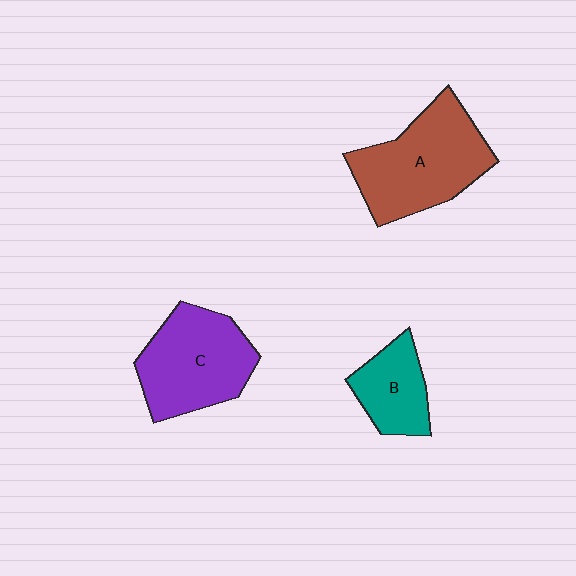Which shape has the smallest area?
Shape B (teal).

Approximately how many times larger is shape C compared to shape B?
Approximately 1.7 times.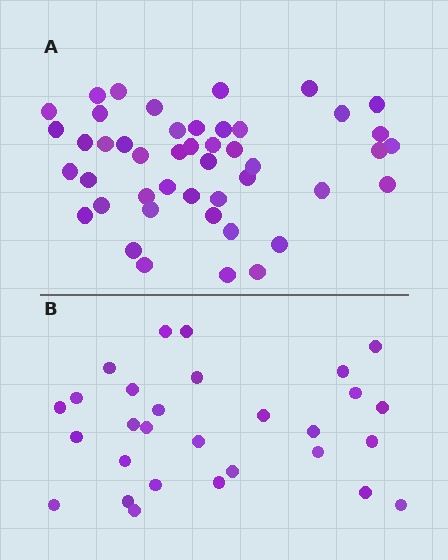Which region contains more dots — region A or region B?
Region A (the top region) has more dots.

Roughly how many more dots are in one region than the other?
Region A has approximately 15 more dots than region B.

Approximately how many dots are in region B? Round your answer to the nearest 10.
About 30 dots. (The exact count is 29, which rounds to 30.)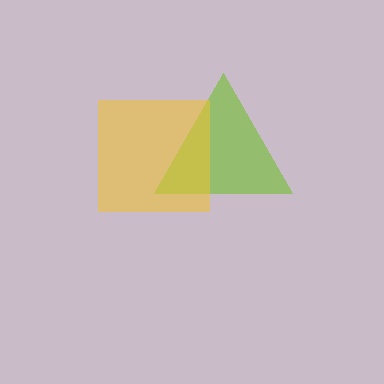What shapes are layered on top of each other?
The layered shapes are: a lime triangle, a yellow square.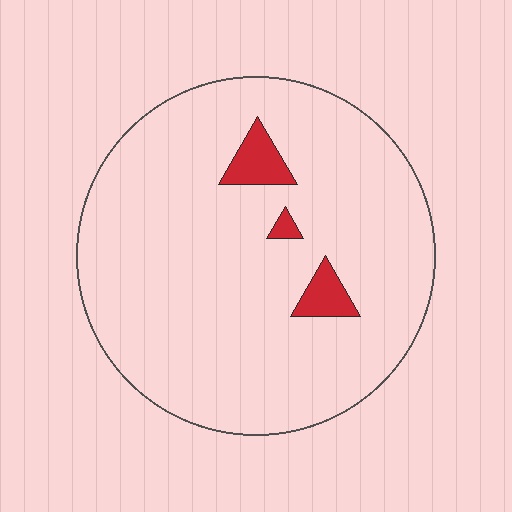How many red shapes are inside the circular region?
3.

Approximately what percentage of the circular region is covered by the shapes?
Approximately 5%.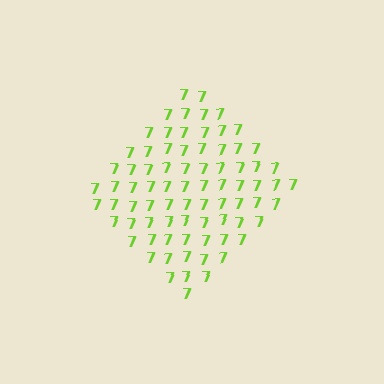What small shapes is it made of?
It is made of small digit 7's.